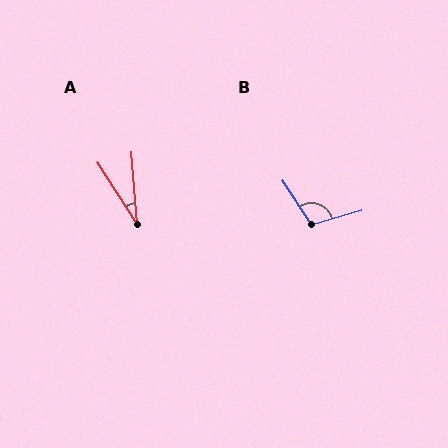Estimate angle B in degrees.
Approximately 107 degrees.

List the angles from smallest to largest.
A (28°), B (107°).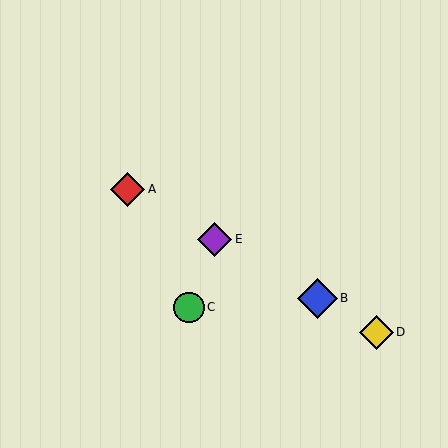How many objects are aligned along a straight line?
4 objects (A, B, D, E) are aligned along a straight line.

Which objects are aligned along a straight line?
Objects A, B, D, E are aligned along a straight line.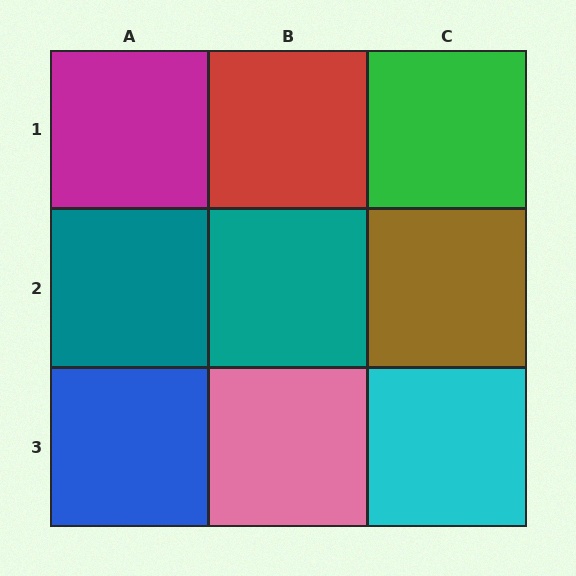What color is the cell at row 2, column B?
Teal.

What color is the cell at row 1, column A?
Magenta.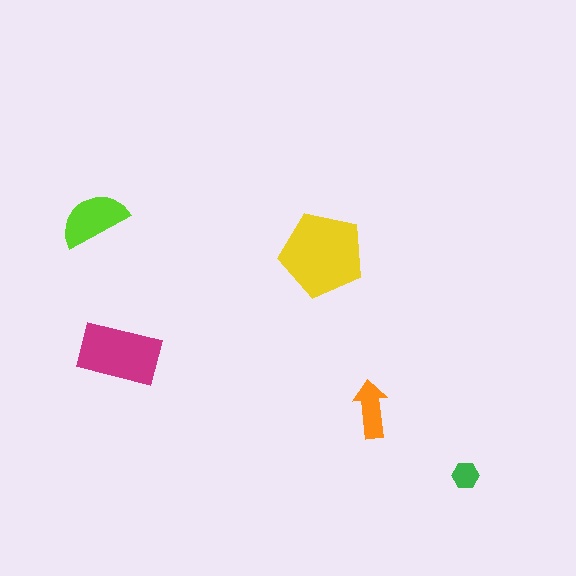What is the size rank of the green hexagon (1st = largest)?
5th.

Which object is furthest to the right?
The green hexagon is rightmost.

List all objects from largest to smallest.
The yellow pentagon, the magenta rectangle, the lime semicircle, the orange arrow, the green hexagon.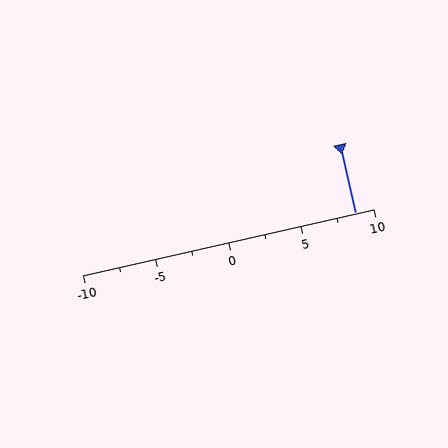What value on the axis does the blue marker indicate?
The marker indicates approximately 8.8.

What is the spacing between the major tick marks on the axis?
The major ticks are spaced 5 apart.